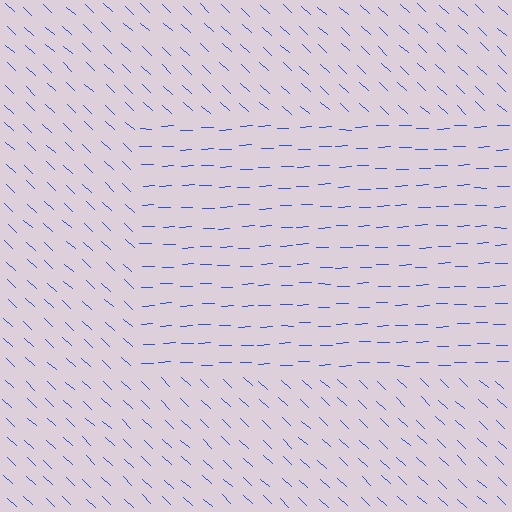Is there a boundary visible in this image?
Yes, there is a texture boundary formed by a change in line orientation.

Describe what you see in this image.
The image is filled with small blue line segments. A rectangle region in the image has lines oriented differently from the surrounding lines, creating a visible texture boundary.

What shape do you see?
I see a rectangle.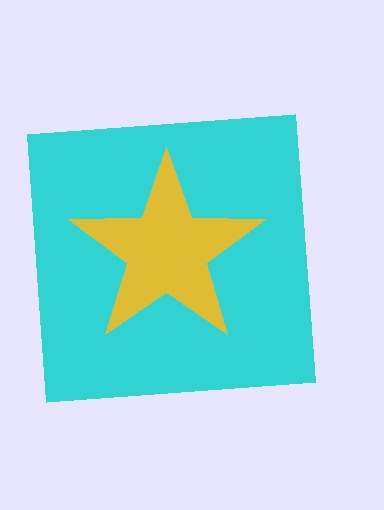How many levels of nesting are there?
2.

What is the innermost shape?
The yellow star.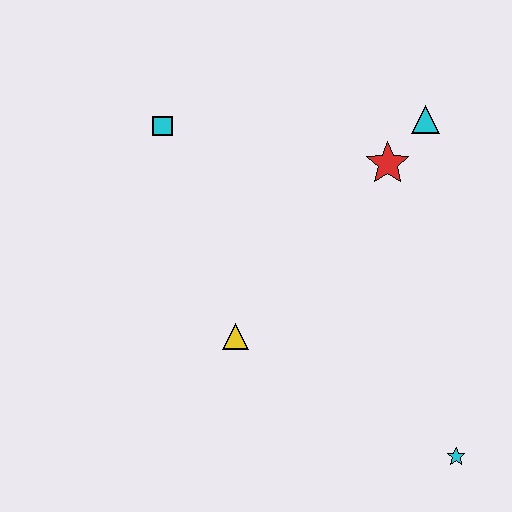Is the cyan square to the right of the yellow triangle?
No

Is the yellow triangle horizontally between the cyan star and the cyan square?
Yes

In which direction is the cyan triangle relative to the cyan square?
The cyan triangle is to the right of the cyan square.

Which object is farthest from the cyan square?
The cyan star is farthest from the cyan square.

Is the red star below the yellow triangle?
No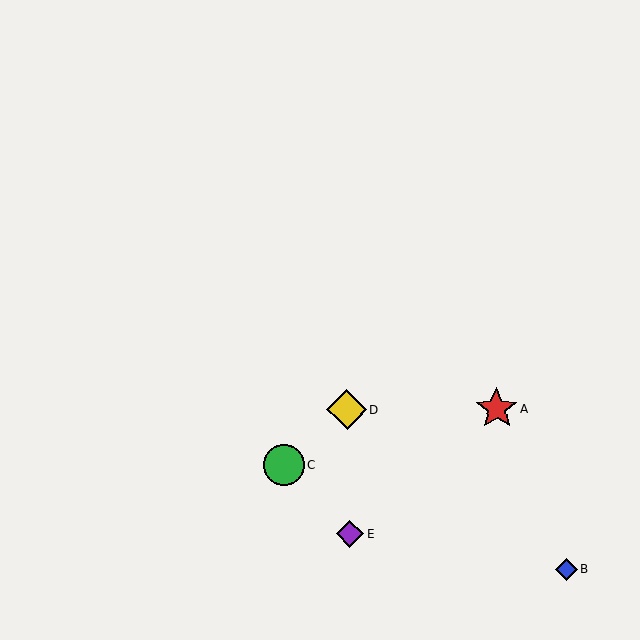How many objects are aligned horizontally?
2 objects (A, D) are aligned horizontally.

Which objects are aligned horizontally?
Objects A, D are aligned horizontally.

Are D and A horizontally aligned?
Yes, both are at y≈409.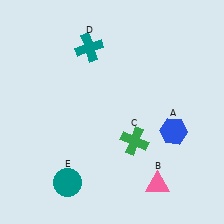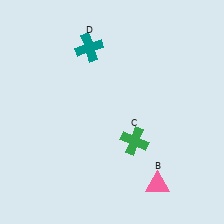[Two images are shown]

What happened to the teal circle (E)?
The teal circle (E) was removed in Image 2. It was in the bottom-left area of Image 1.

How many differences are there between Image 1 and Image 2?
There are 2 differences between the two images.